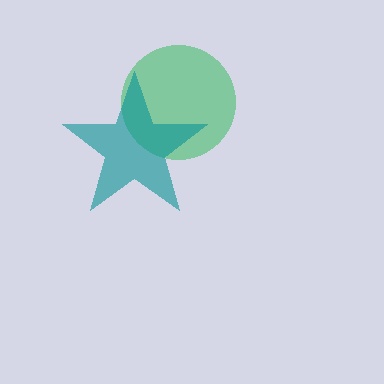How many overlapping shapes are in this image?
There are 2 overlapping shapes in the image.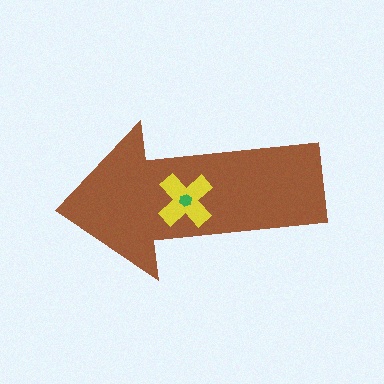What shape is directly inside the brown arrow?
The yellow cross.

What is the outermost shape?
The brown arrow.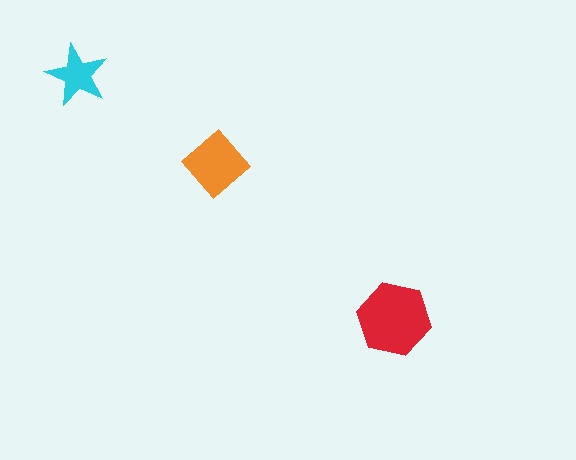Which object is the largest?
The red hexagon.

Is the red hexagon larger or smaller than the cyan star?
Larger.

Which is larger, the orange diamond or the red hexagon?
The red hexagon.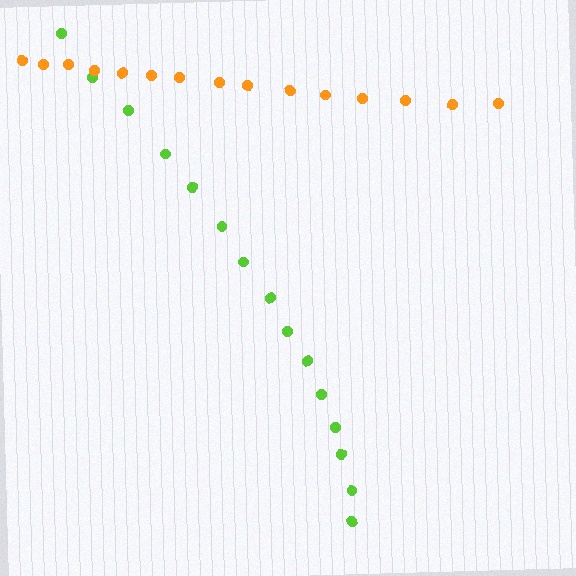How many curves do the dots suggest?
There are 2 distinct paths.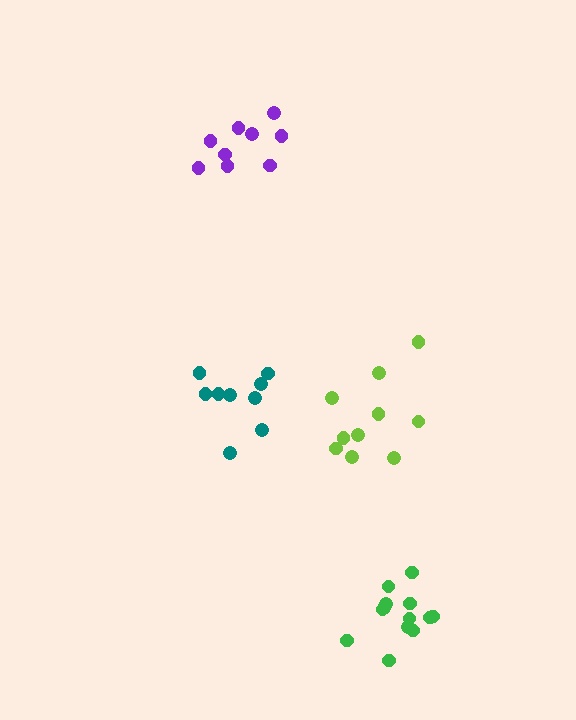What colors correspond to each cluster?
The clusters are colored: purple, teal, lime, green.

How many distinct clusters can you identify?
There are 4 distinct clusters.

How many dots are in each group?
Group 1: 9 dots, Group 2: 9 dots, Group 3: 10 dots, Group 4: 13 dots (41 total).